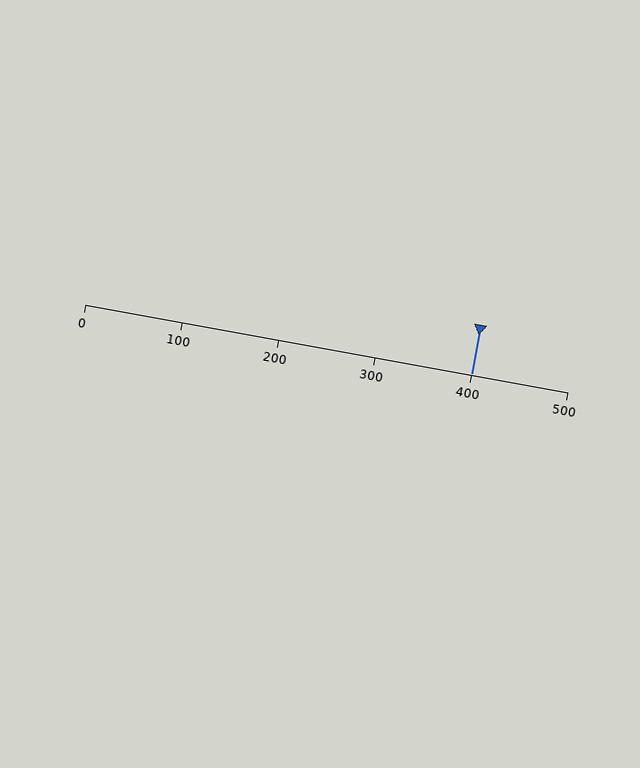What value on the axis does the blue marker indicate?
The marker indicates approximately 400.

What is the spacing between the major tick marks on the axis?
The major ticks are spaced 100 apart.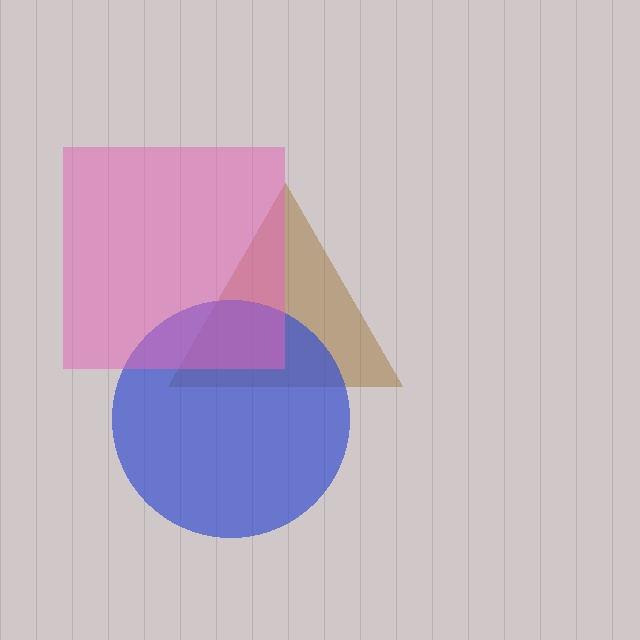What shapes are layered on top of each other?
The layered shapes are: a brown triangle, a blue circle, a pink square.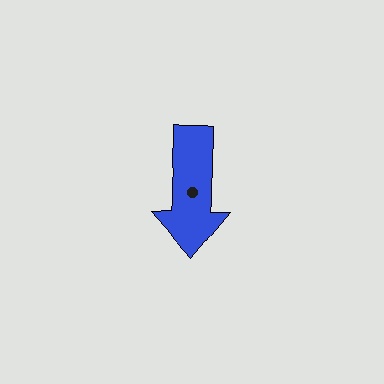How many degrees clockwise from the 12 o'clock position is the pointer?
Approximately 180 degrees.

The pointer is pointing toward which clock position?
Roughly 6 o'clock.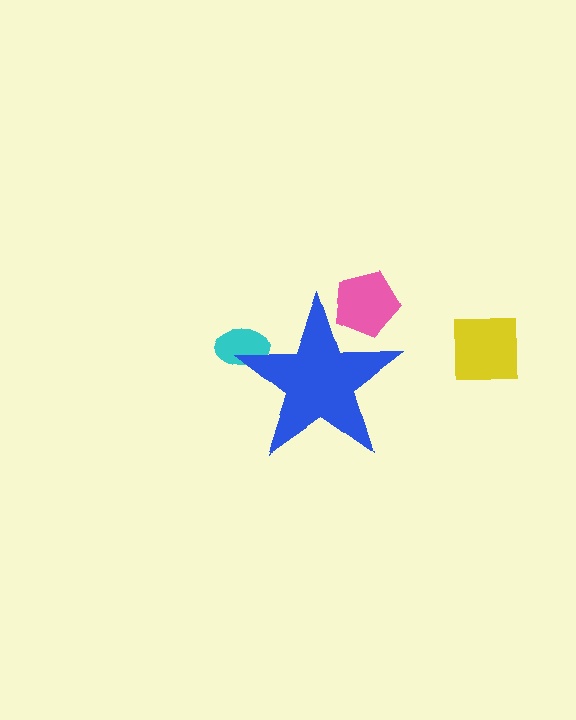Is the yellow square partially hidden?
No, the yellow square is fully visible.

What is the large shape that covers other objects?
A blue star.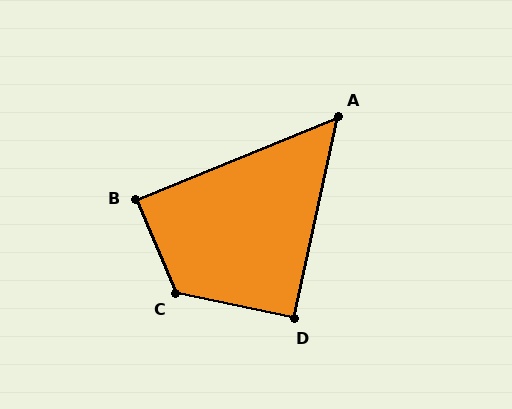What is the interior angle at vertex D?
Approximately 90 degrees (approximately right).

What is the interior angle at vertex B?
Approximately 90 degrees (approximately right).